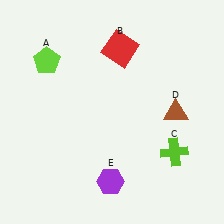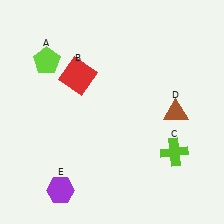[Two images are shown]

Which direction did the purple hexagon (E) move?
The purple hexagon (E) moved left.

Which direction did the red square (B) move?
The red square (B) moved left.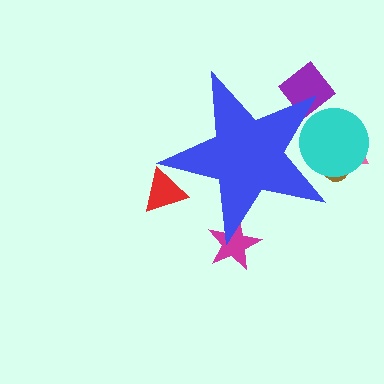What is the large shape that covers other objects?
A blue star.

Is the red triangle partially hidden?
Yes, the red triangle is partially hidden behind the blue star.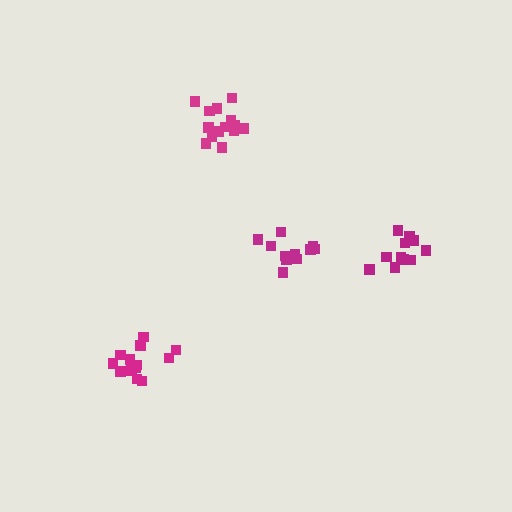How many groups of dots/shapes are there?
There are 4 groups.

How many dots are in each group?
Group 1: 11 dots, Group 2: 11 dots, Group 3: 14 dots, Group 4: 13 dots (49 total).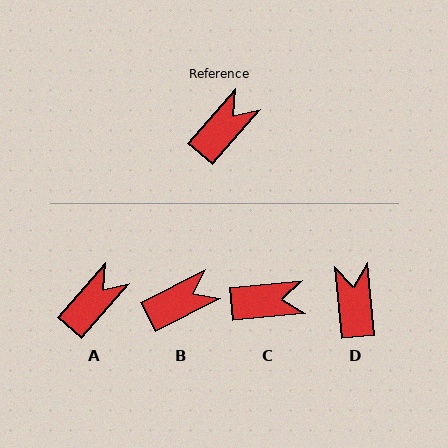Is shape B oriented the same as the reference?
No, it is off by about 22 degrees.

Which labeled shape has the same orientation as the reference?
A.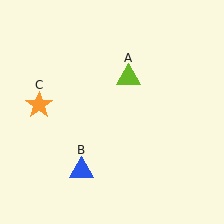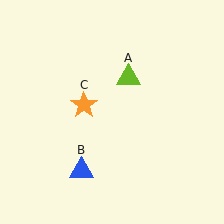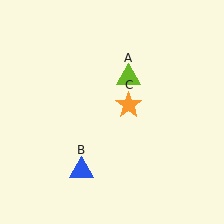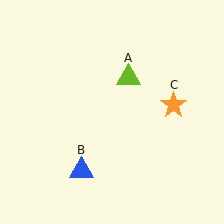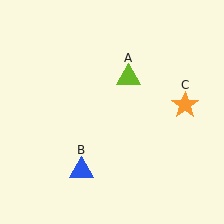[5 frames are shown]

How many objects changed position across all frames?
1 object changed position: orange star (object C).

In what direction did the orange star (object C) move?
The orange star (object C) moved right.